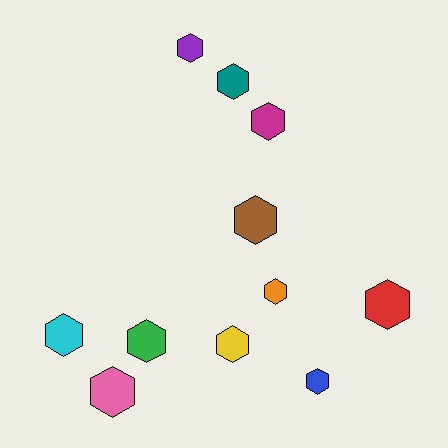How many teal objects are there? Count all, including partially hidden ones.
There is 1 teal object.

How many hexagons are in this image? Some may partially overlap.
There are 11 hexagons.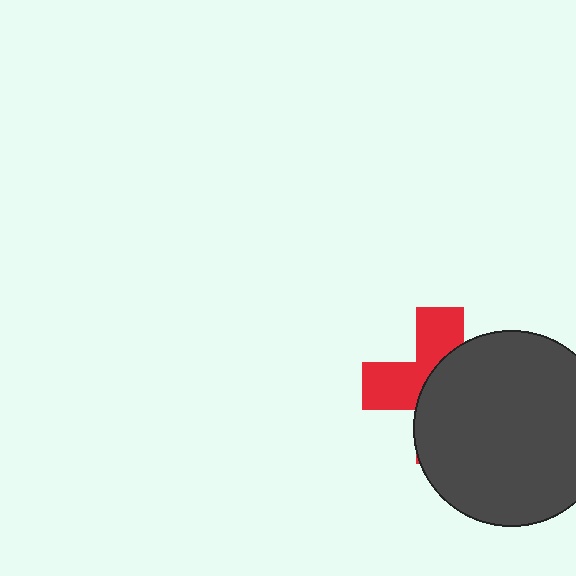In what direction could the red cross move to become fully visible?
The red cross could move left. That would shift it out from behind the dark gray circle entirely.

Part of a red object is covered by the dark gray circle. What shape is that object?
It is a cross.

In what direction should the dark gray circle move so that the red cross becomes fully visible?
The dark gray circle should move right. That is the shortest direction to clear the overlap and leave the red cross fully visible.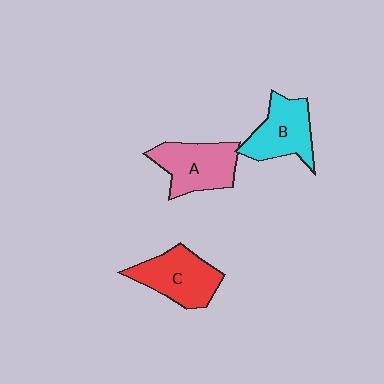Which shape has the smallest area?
Shape B (cyan).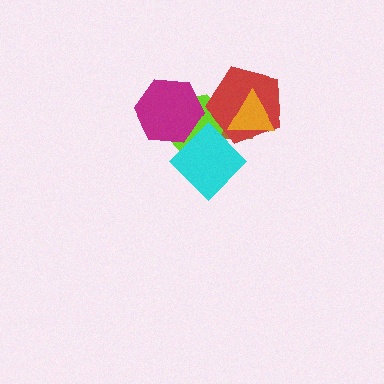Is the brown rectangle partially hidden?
Yes, it is partially covered by another shape.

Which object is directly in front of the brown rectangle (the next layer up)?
The lime hexagon is directly in front of the brown rectangle.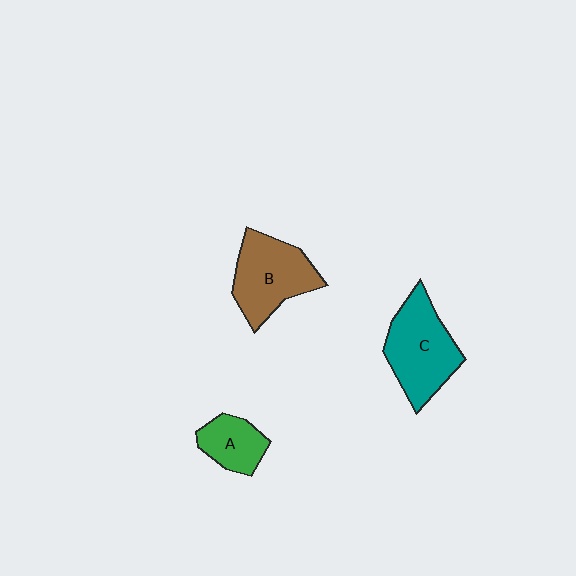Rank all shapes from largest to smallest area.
From largest to smallest: C (teal), B (brown), A (green).